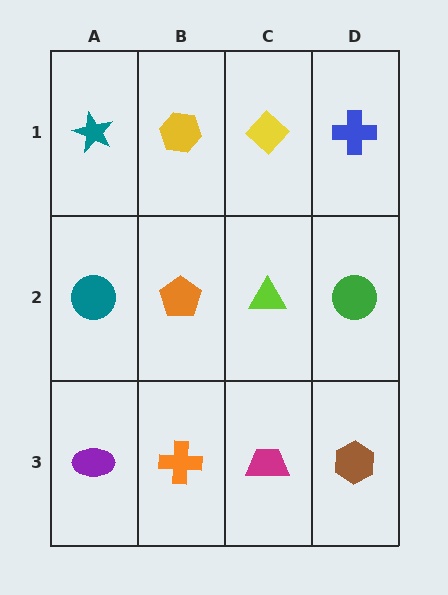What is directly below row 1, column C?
A lime triangle.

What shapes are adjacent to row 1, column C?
A lime triangle (row 2, column C), a yellow hexagon (row 1, column B), a blue cross (row 1, column D).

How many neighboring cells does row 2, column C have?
4.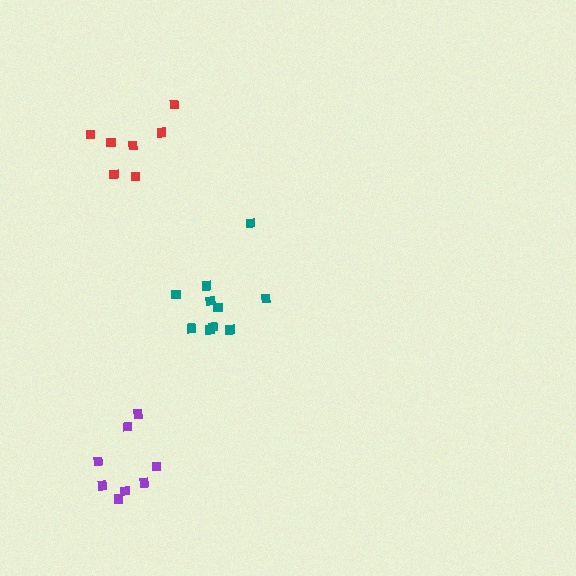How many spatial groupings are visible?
There are 3 spatial groupings.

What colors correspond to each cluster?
The clusters are colored: purple, red, teal.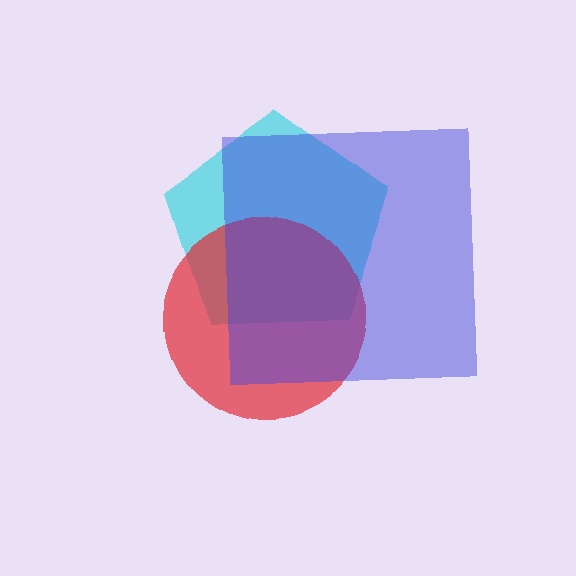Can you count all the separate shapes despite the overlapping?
Yes, there are 3 separate shapes.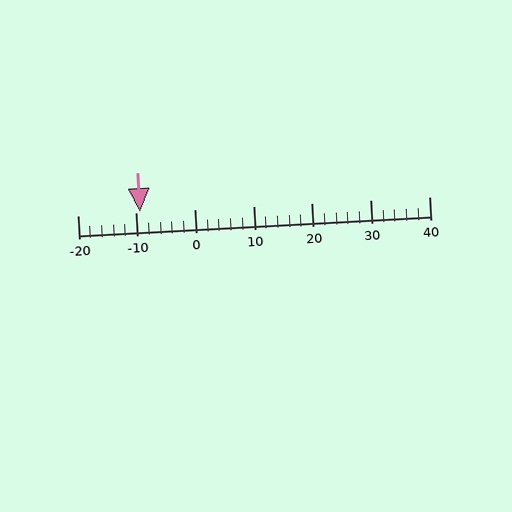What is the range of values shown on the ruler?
The ruler shows values from -20 to 40.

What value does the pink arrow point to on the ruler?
The pink arrow points to approximately -9.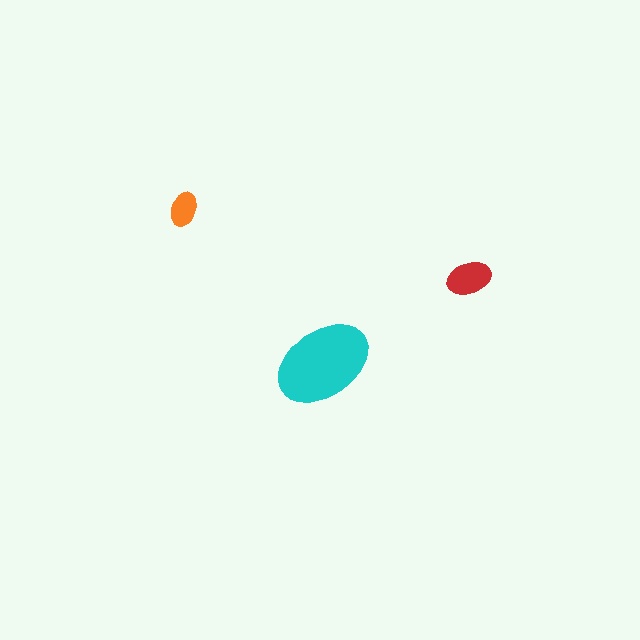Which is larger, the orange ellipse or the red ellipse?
The red one.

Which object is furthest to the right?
The red ellipse is rightmost.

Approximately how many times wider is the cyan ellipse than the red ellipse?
About 2 times wider.